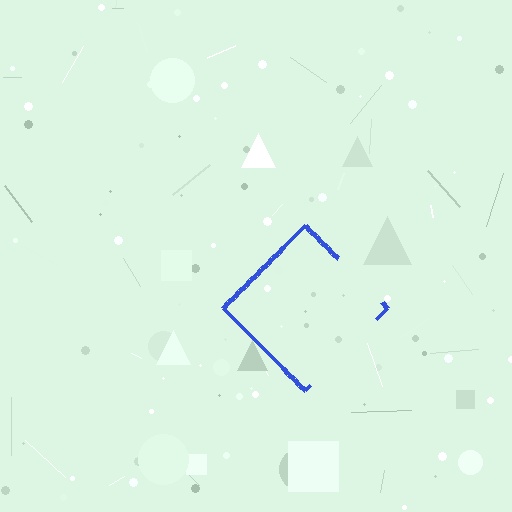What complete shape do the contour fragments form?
The contour fragments form a diamond.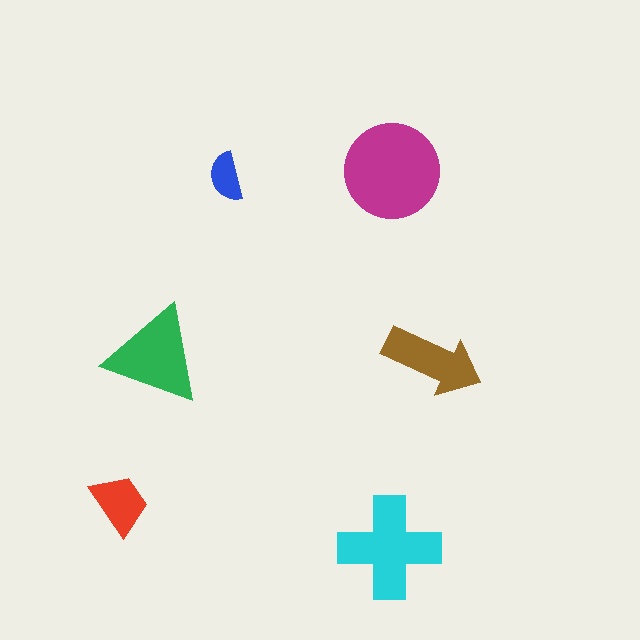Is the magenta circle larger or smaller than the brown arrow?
Larger.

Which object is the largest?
The magenta circle.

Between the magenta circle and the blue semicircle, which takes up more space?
The magenta circle.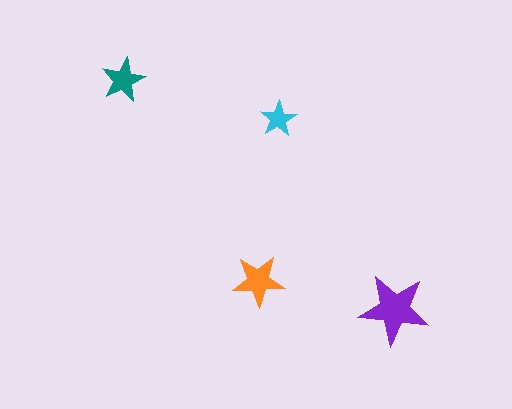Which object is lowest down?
The purple star is bottommost.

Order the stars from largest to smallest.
the purple one, the orange one, the teal one, the cyan one.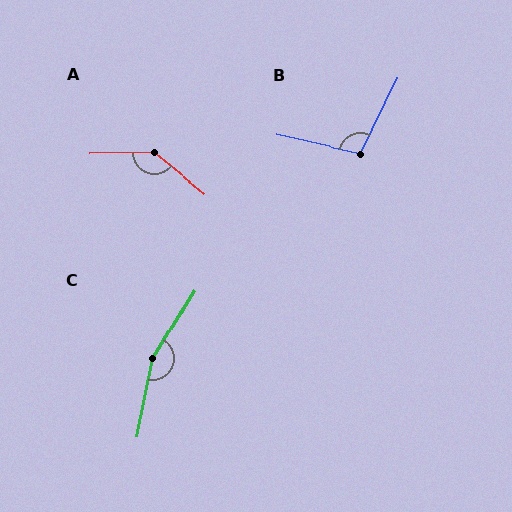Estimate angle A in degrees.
Approximately 140 degrees.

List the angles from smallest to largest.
B (103°), A (140°), C (161°).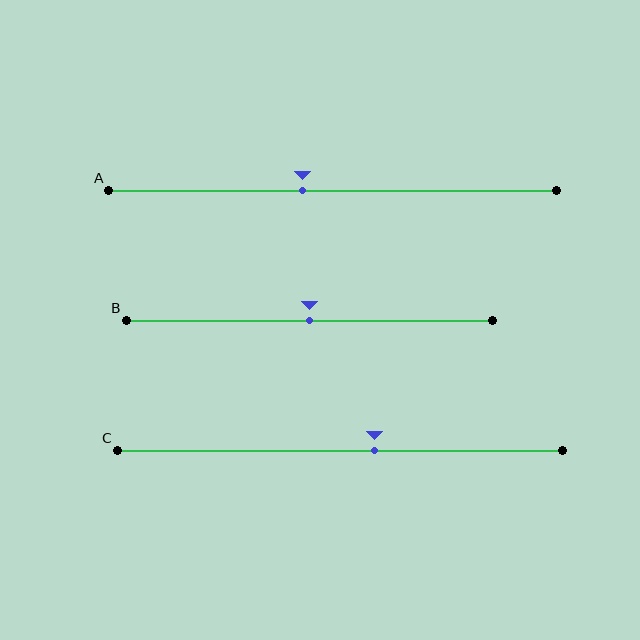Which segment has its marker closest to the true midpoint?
Segment B has its marker closest to the true midpoint.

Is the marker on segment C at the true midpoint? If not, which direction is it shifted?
No, the marker on segment C is shifted to the right by about 8% of the segment length.